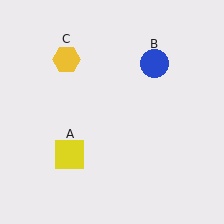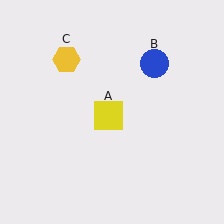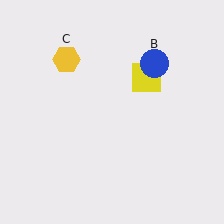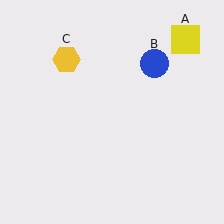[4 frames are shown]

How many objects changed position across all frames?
1 object changed position: yellow square (object A).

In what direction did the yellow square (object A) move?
The yellow square (object A) moved up and to the right.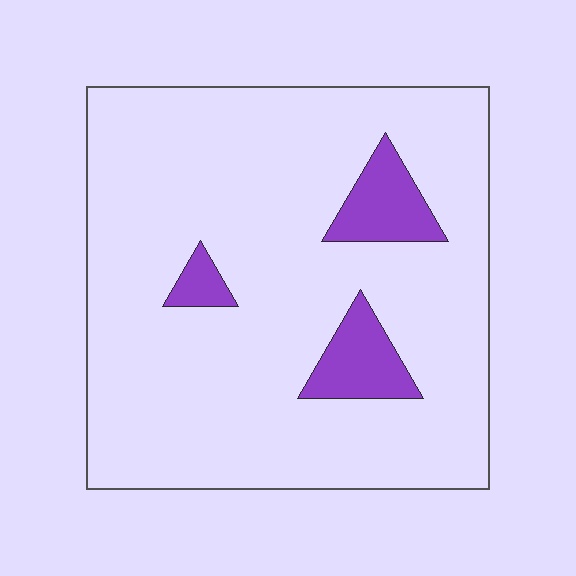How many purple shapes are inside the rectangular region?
3.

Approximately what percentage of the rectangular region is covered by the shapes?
Approximately 10%.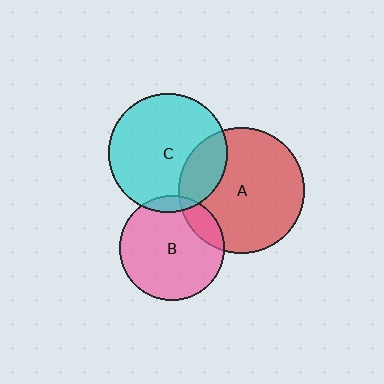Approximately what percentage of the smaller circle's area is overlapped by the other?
Approximately 15%.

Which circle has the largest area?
Circle A (red).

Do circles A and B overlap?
Yes.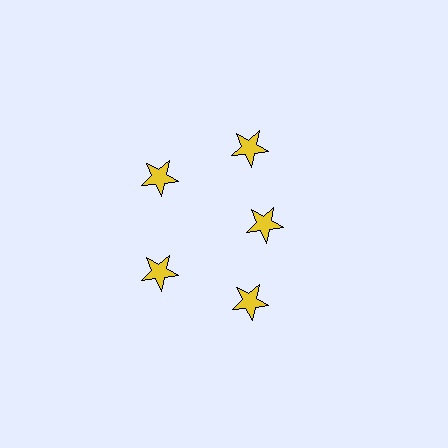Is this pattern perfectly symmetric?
No. The 5 yellow stars are arranged in a ring, but one element near the 3 o'clock position is pulled inward toward the center, breaking the 5-fold rotational symmetry.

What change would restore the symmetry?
The symmetry would be restored by moving it outward, back onto the ring so that all 5 stars sit at equal angles and equal distance from the center.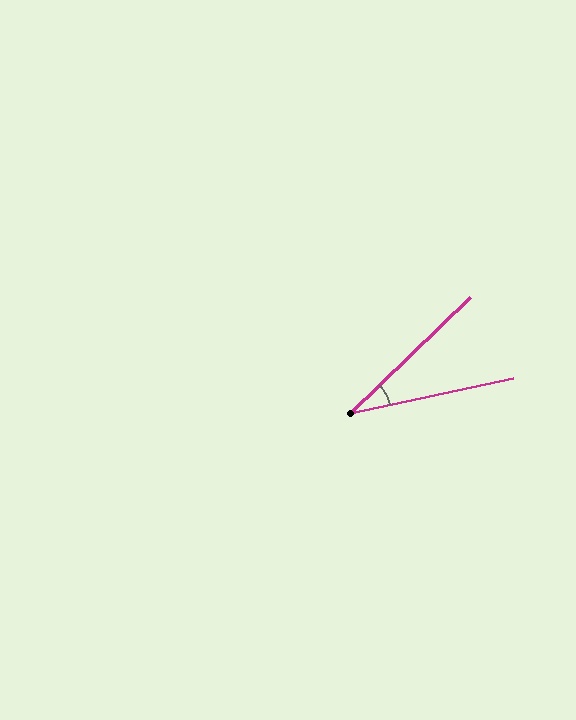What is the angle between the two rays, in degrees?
Approximately 32 degrees.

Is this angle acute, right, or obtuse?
It is acute.